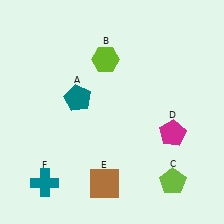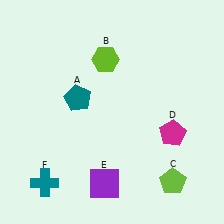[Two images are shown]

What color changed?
The square (E) changed from brown in Image 1 to purple in Image 2.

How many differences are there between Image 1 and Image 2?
There is 1 difference between the two images.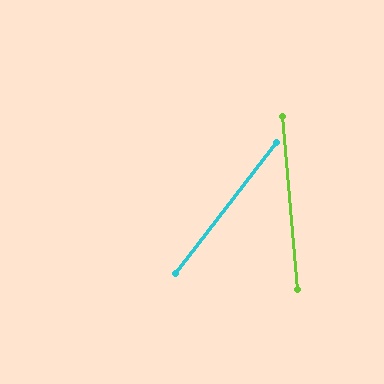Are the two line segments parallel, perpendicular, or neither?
Neither parallel nor perpendicular — they differ by about 42°.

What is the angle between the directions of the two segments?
Approximately 42 degrees.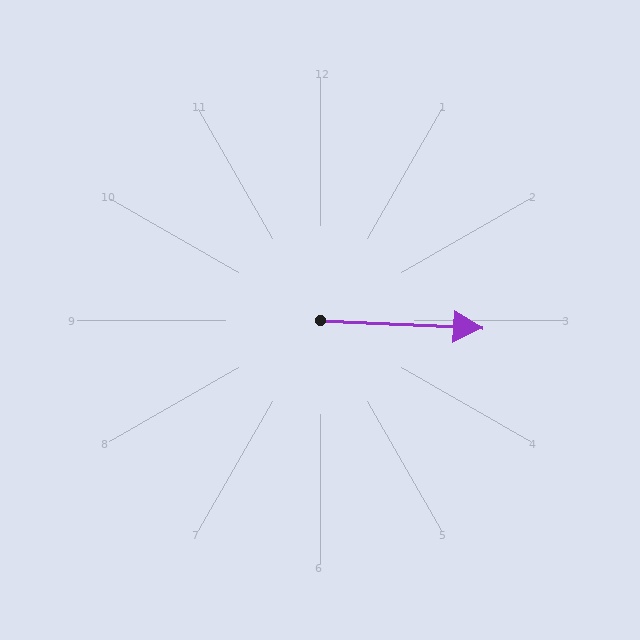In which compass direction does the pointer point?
East.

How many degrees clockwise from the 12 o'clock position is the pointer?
Approximately 93 degrees.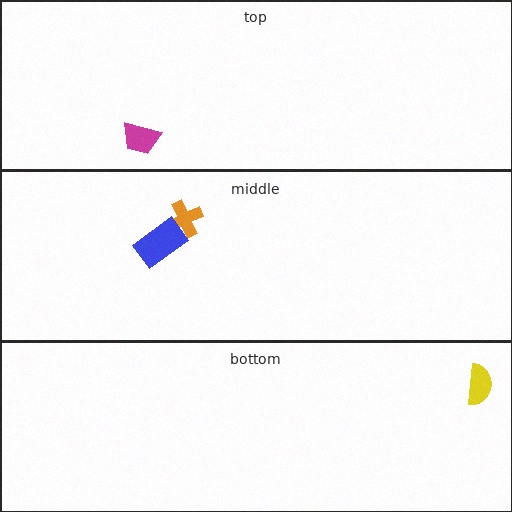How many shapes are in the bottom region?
1.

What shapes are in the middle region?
The orange cross, the blue rectangle.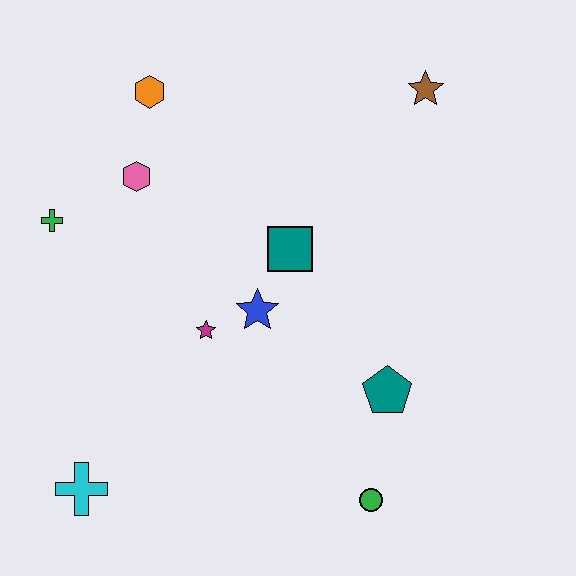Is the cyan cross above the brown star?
No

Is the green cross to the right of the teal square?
No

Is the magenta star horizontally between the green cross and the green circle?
Yes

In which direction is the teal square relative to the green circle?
The teal square is above the green circle.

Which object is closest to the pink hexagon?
The orange hexagon is closest to the pink hexagon.